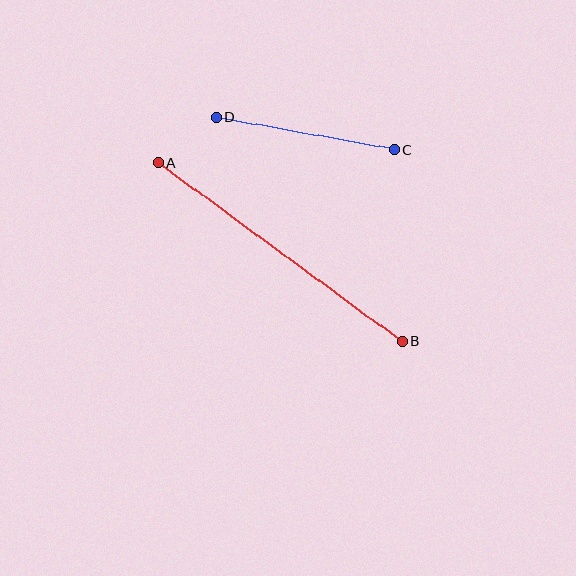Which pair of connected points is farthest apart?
Points A and B are farthest apart.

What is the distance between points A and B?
The distance is approximately 302 pixels.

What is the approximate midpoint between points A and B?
The midpoint is at approximately (280, 252) pixels.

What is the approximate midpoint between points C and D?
The midpoint is at approximately (305, 134) pixels.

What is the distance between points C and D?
The distance is approximately 181 pixels.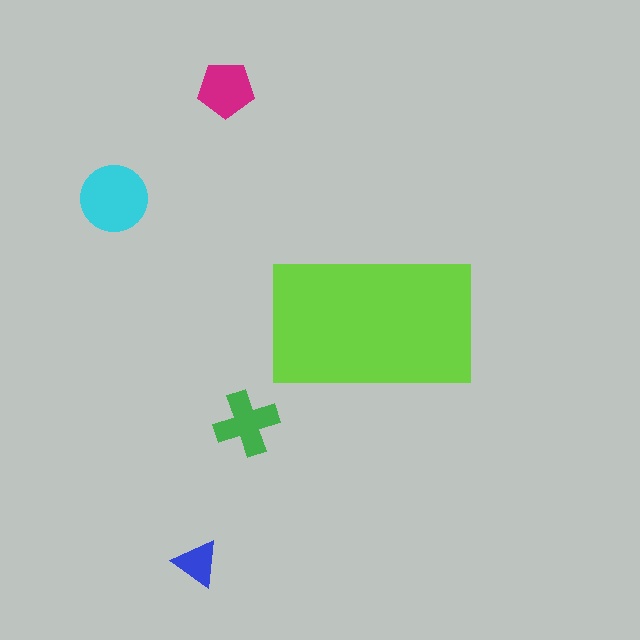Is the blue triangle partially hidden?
No, the blue triangle is fully visible.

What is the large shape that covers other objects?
A lime rectangle.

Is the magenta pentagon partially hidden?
No, the magenta pentagon is fully visible.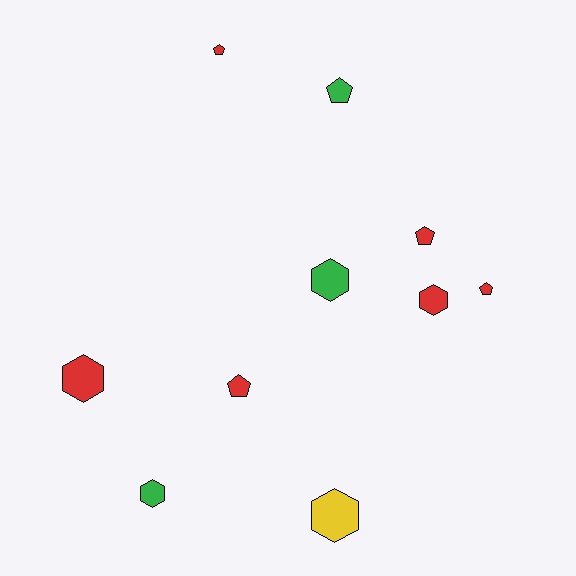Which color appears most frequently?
Red, with 6 objects.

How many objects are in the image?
There are 10 objects.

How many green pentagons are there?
There is 1 green pentagon.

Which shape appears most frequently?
Hexagon, with 5 objects.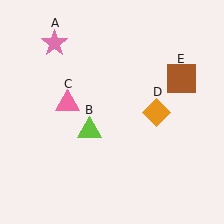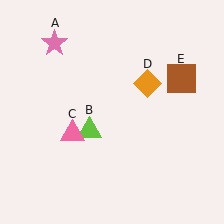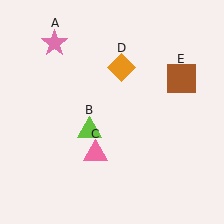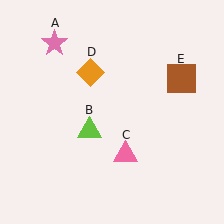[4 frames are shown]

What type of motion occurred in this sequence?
The pink triangle (object C), orange diamond (object D) rotated counterclockwise around the center of the scene.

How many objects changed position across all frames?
2 objects changed position: pink triangle (object C), orange diamond (object D).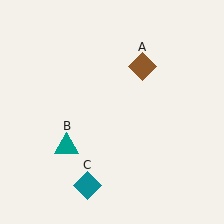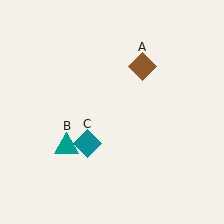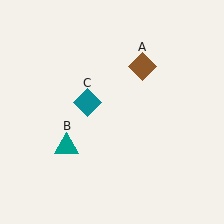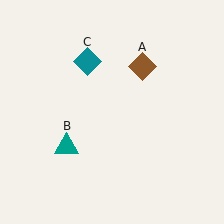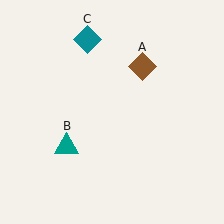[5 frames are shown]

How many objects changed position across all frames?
1 object changed position: teal diamond (object C).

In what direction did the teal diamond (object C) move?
The teal diamond (object C) moved up.